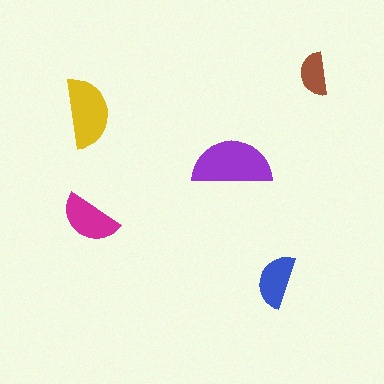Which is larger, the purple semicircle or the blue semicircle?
The purple one.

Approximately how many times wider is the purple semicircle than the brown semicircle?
About 2 times wider.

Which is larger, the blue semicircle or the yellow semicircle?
The yellow one.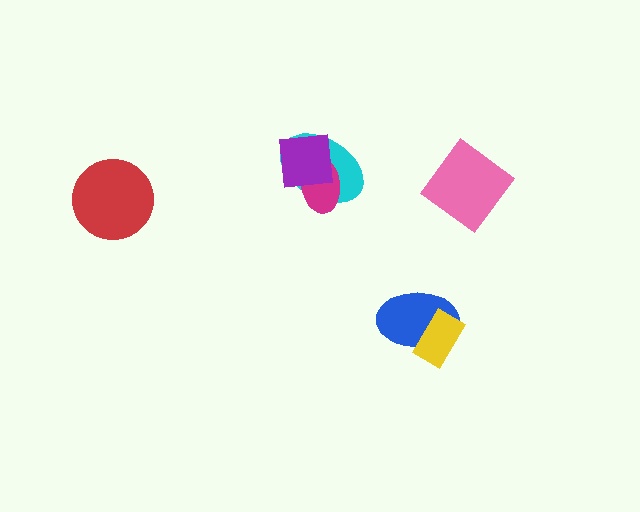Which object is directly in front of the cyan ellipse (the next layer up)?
The magenta ellipse is directly in front of the cyan ellipse.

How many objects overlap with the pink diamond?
0 objects overlap with the pink diamond.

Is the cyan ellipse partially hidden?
Yes, it is partially covered by another shape.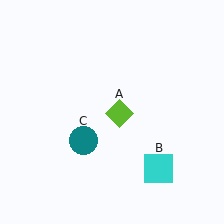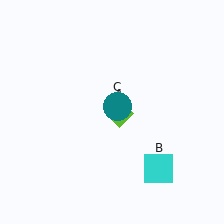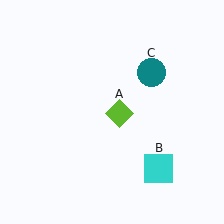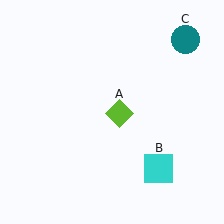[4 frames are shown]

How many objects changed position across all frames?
1 object changed position: teal circle (object C).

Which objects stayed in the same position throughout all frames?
Lime diamond (object A) and cyan square (object B) remained stationary.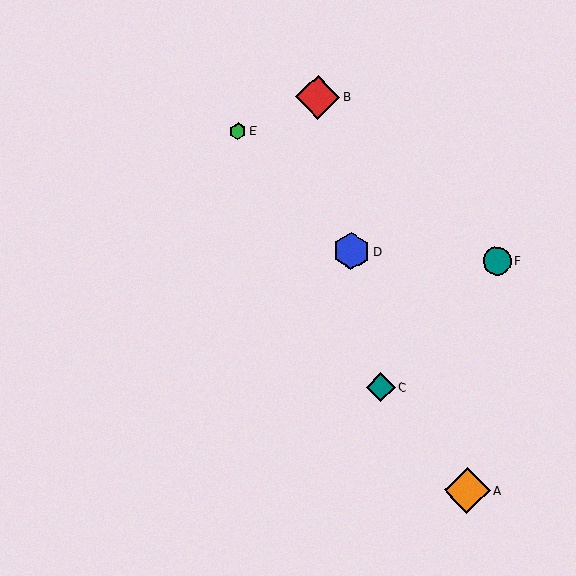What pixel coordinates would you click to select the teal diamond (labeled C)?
Click at (381, 387) to select the teal diamond C.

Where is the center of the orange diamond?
The center of the orange diamond is at (467, 490).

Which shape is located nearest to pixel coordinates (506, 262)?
The teal circle (labeled F) at (497, 261) is nearest to that location.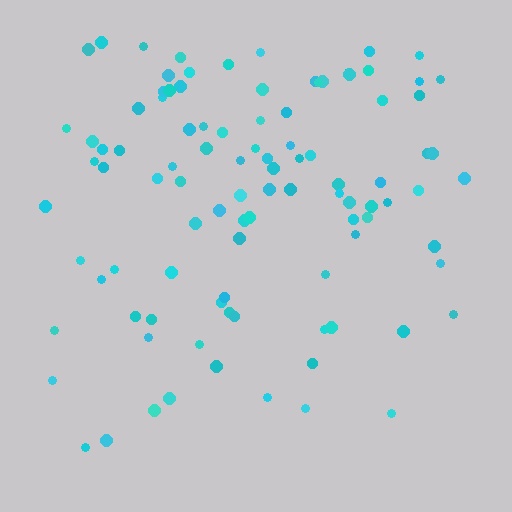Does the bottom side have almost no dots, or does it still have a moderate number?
Still a moderate number, just noticeably fewer than the top.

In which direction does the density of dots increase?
From bottom to top, with the top side densest.